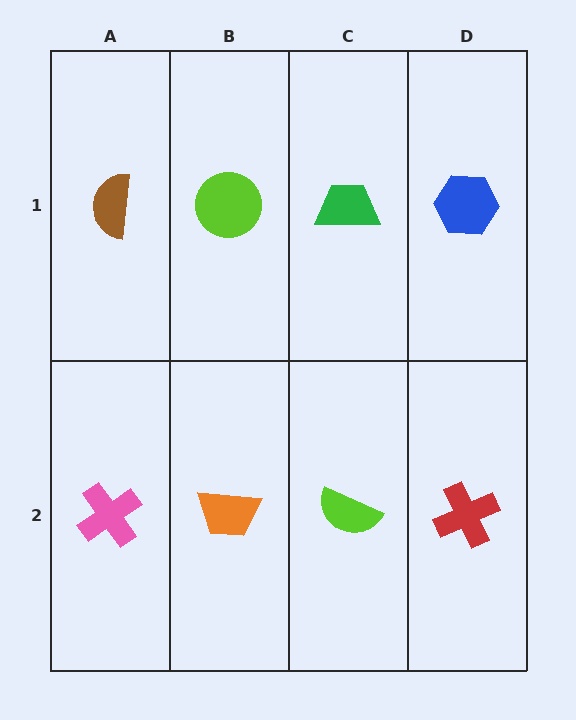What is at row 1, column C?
A green trapezoid.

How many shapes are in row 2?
4 shapes.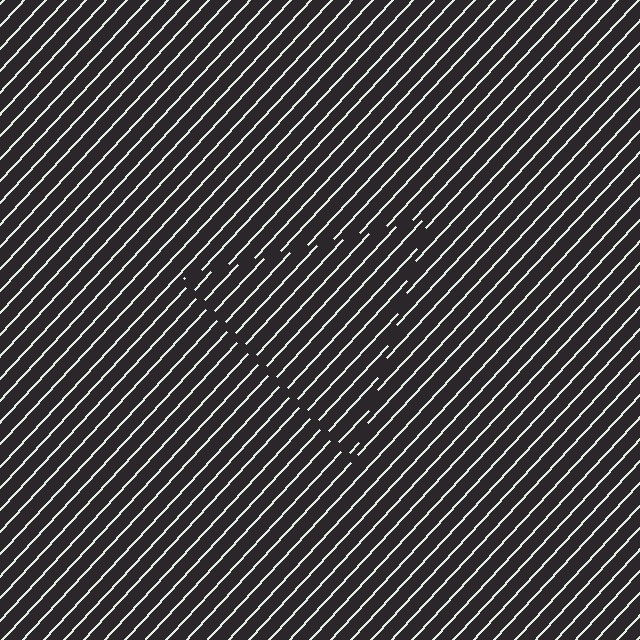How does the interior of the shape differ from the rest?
The interior of the shape contains the same grating, shifted by half a period — the contour is defined by the phase discontinuity where line-ends from the inner and outer gratings abut.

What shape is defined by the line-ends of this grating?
An illusory triangle. The interior of the shape contains the same grating, shifted by half a period — the contour is defined by the phase discontinuity where line-ends from the inner and outer gratings abut.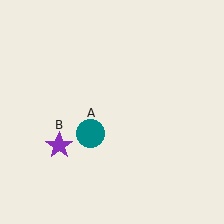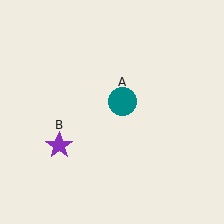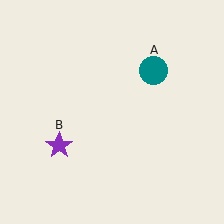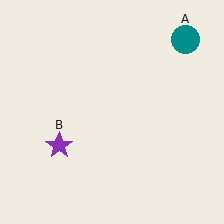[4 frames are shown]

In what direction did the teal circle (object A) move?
The teal circle (object A) moved up and to the right.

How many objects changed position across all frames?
1 object changed position: teal circle (object A).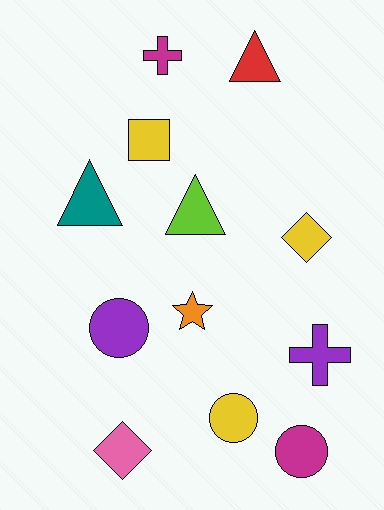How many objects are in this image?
There are 12 objects.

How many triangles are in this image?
There are 3 triangles.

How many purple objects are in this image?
There are 2 purple objects.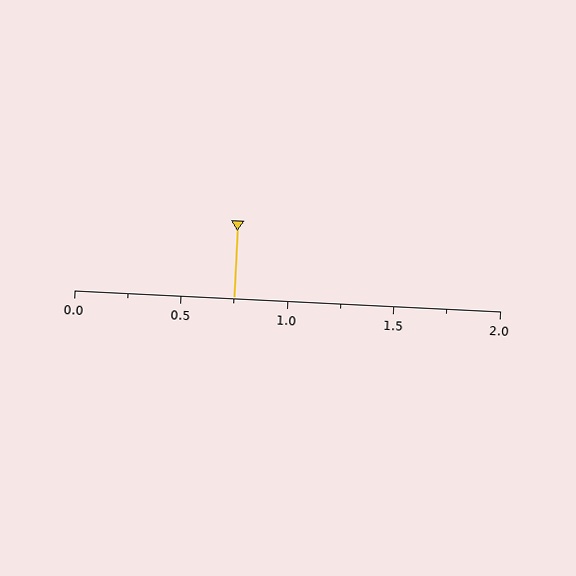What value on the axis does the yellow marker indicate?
The marker indicates approximately 0.75.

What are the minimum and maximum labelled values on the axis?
The axis runs from 0.0 to 2.0.